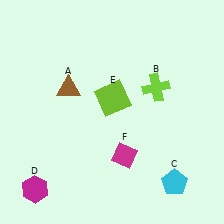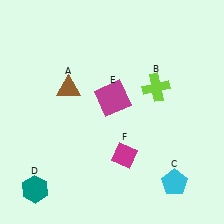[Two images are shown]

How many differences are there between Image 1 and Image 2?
There are 2 differences between the two images.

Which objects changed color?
D changed from magenta to teal. E changed from lime to magenta.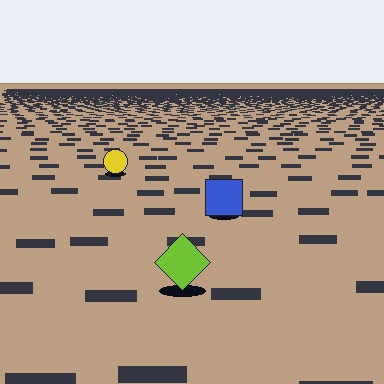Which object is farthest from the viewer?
The yellow circle is farthest from the viewer. It appears smaller and the ground texture around it is denser.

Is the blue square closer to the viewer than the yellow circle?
Yes. The blue square is closer — you can tell from the texture gradient: the ground texture is coarser near it.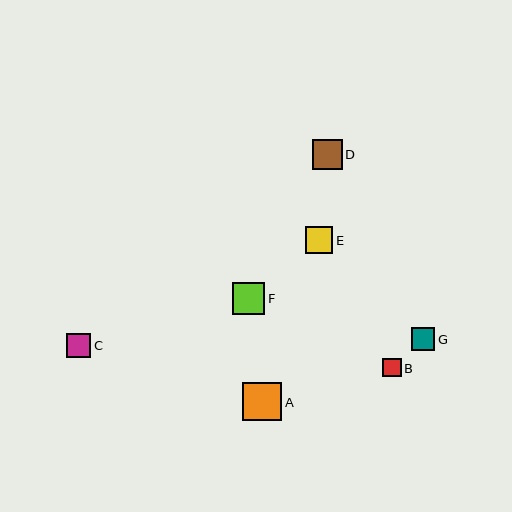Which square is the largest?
Square A is the largest with a size of approximately 39 pixels.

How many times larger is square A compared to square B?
Square A is approximately 2.1 times the size of square B.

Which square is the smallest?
Square B is the smallest with a size of approximately 18 pixels.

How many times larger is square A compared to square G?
Square A is approximately 1.7 times the size of square G.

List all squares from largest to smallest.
From largest to smallest: A, F, D, E, C, G, B.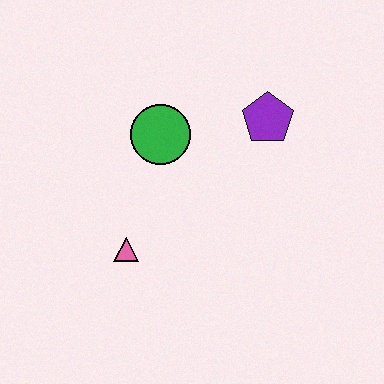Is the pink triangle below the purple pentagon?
Yes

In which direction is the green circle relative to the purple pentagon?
The green circle is to the left of the purple pentagon.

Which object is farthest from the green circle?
The pink triangle is farthest from the green circle.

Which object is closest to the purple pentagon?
The green circle is closest to the purple pentagon.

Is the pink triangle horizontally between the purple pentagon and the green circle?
No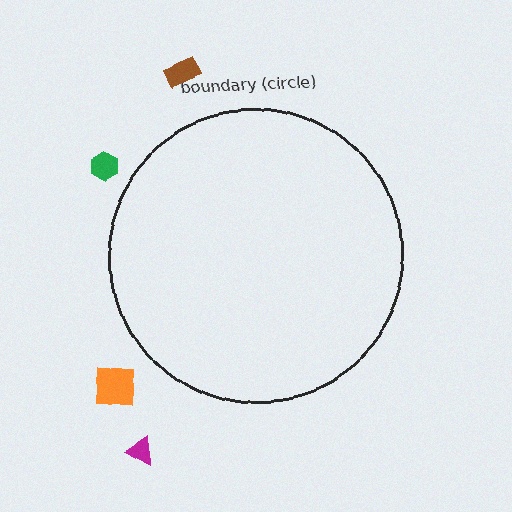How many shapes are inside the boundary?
0 inside, 4 outside.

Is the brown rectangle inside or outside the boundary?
Outside.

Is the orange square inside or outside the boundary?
Outside.